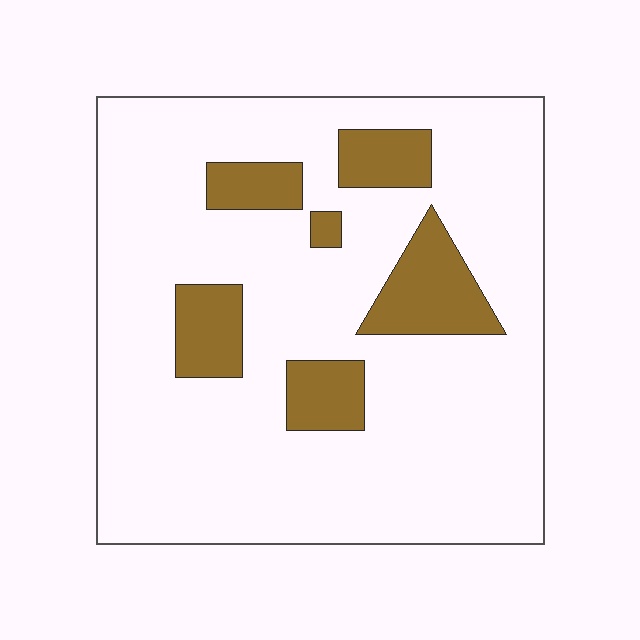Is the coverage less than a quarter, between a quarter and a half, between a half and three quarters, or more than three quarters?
Less than a quarter.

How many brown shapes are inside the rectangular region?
6.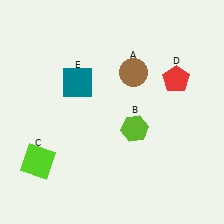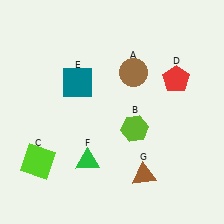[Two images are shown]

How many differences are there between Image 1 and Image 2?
There are 2 differences between the two images.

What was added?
A green triangle (F), a brown triangle (G) were added in Image 2.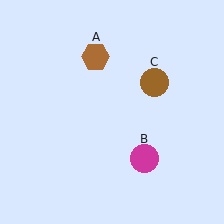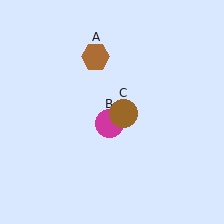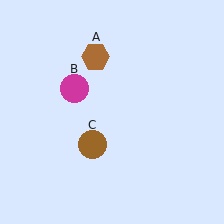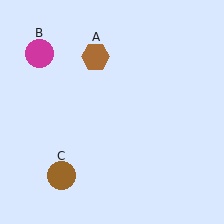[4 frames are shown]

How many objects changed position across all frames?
2 objects changed position: magenta circle (object B), brown circle (object C).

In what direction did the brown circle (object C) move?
The brown circle (object C) moved down and to the left.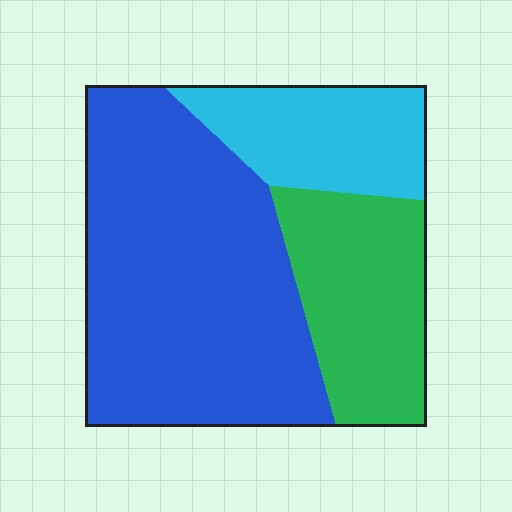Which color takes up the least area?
Cyan, at roughly 20%.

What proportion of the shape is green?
Green takes up about one quarter (1/4) of the shape.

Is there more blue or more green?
Blue.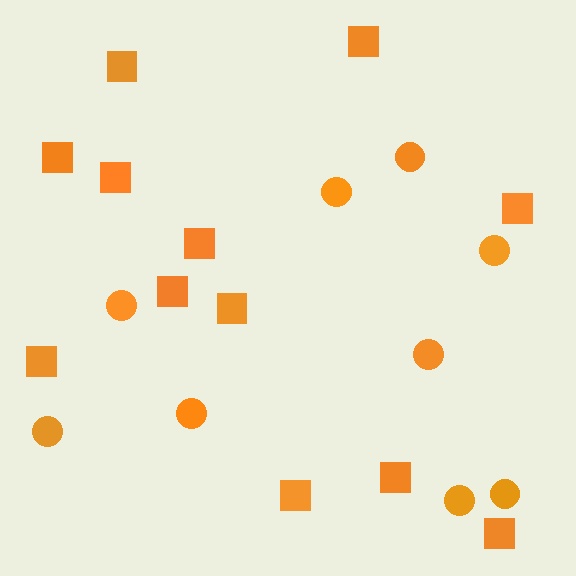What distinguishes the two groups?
There are 2 groups: one group of circles (9) and one group of squares (12).